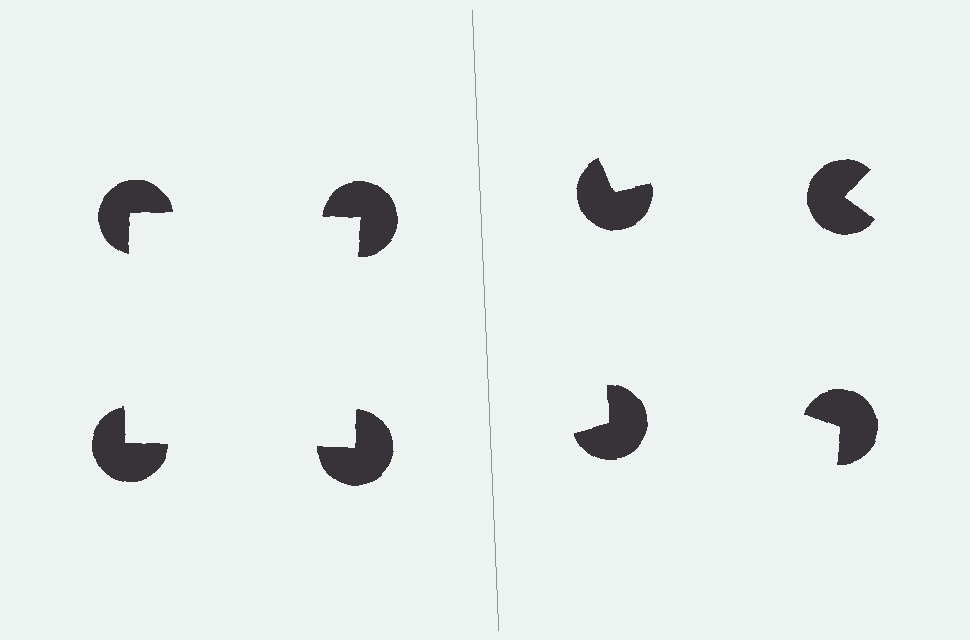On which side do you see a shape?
An illusory square appears on the left side. On the right side the wedge cuts are rotated, so no coherent shape forms.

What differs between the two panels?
The pac-man discs are positioned identically on both sides; only the wedge orientations differ. On the left they align to a square; on the right they are misaligned.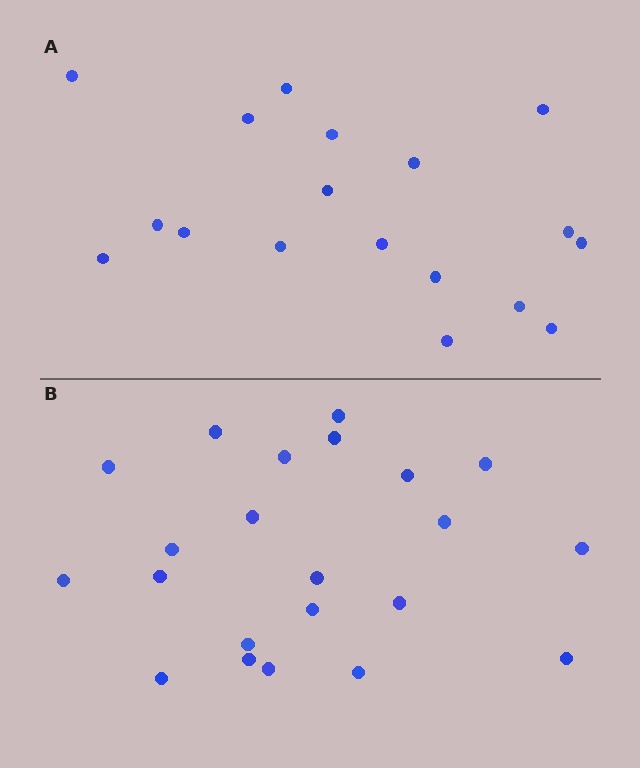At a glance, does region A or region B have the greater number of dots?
Region B (the bottom region) has more dots.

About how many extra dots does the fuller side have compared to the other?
Region B has about 4 more dots than region A.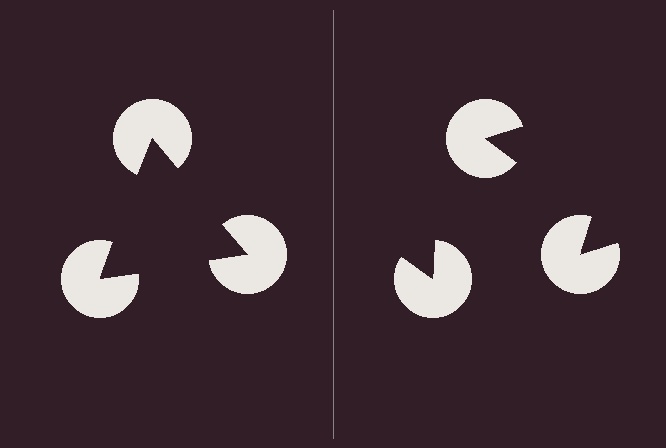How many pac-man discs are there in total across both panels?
6 — 3 on each side.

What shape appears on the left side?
An illusory triangle.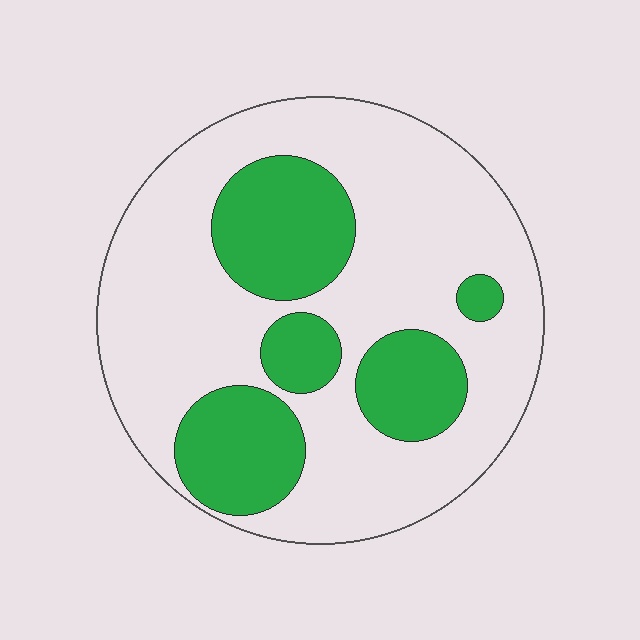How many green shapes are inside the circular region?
5.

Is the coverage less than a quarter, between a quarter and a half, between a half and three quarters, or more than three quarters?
Between a quarter and a half.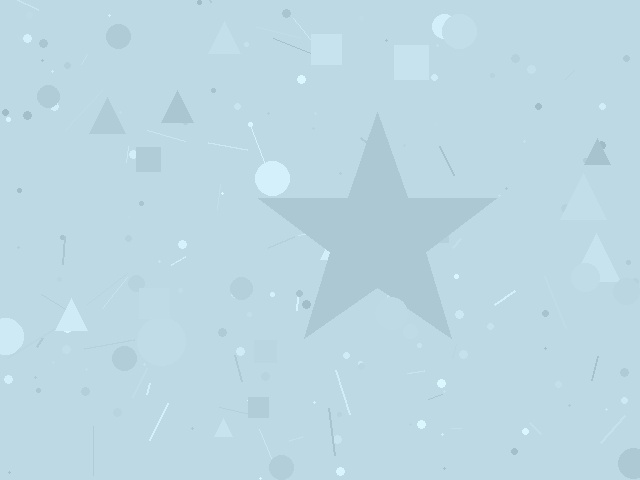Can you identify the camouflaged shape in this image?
The camouflaged shape is a star.